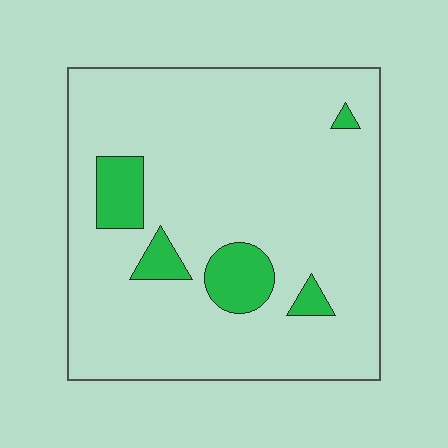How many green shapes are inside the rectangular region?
5.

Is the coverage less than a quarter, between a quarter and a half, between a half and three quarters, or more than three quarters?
Less than a quarter.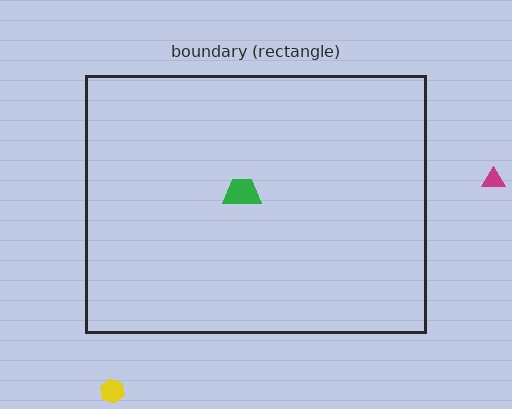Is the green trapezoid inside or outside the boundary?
Inside.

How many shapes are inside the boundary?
1 inside, 2 outside.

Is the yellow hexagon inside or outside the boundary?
Outside.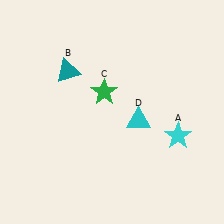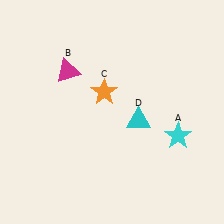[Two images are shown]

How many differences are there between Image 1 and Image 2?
There are 2 differences between the two images.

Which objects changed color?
B changed from teal to magenta. C changed from green to orange.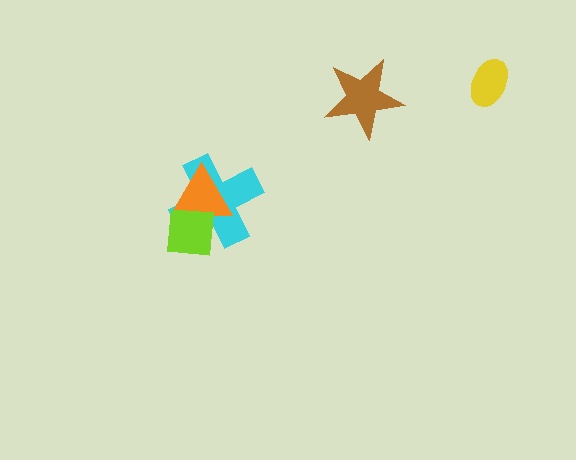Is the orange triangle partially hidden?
Yes, it is partially covered by another shape.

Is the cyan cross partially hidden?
Yes, it is partially covered by another shape.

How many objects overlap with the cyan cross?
2 objects overlap with the cyan cross.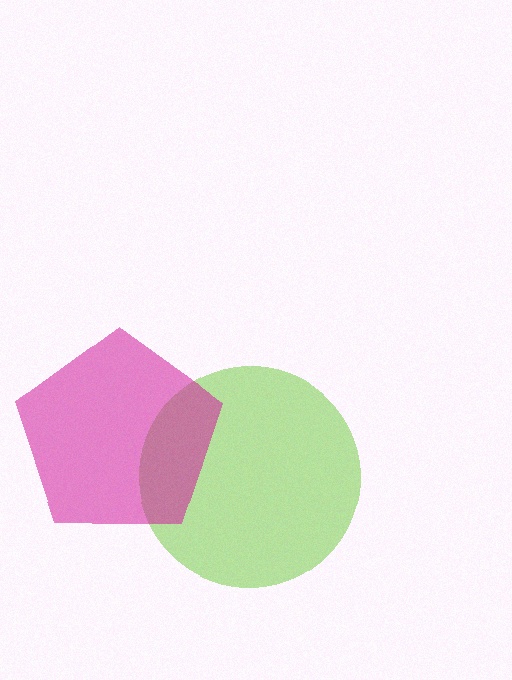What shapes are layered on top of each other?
The layered shapes are: a lime circle, a magenta pentagon.